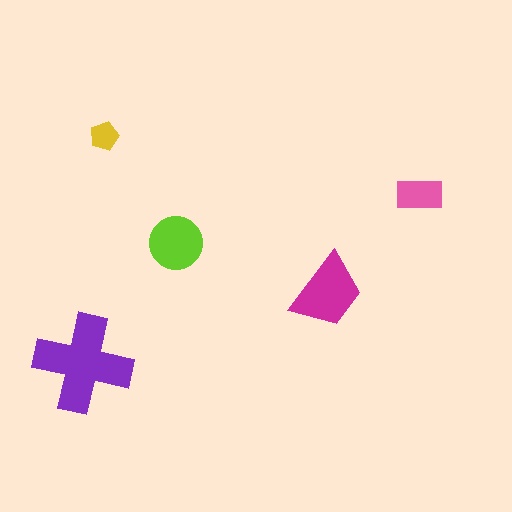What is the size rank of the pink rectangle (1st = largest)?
4th.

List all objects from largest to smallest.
The purple cross, the magenta trapezoid, the lime circle, the pink rectangle, the yellow pentagon.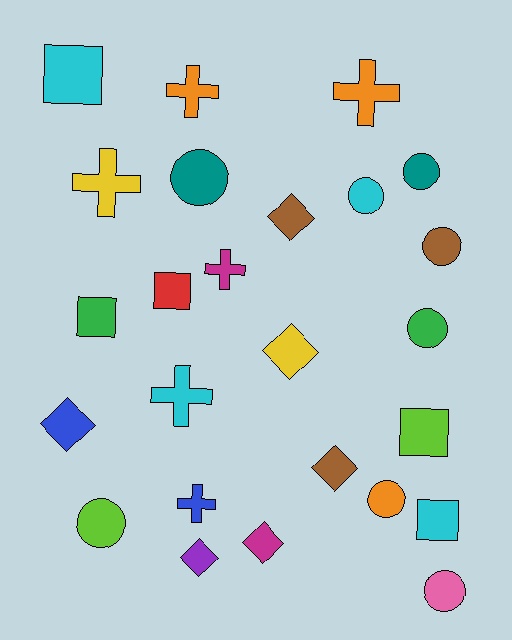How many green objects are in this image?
There are 2 green objects.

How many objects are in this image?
There are 25 objects.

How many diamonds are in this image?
There are 6 diamonds.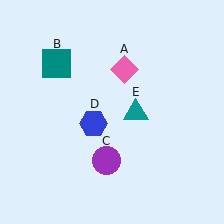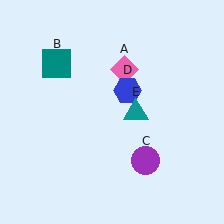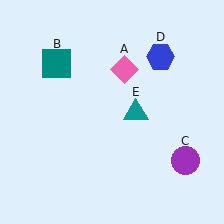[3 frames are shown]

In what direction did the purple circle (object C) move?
The purple circle (object C) moved right.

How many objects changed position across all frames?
2 objects changed position: purple circle (object C), blue hexagon (object D).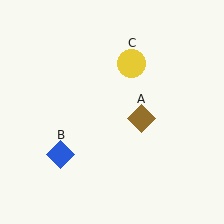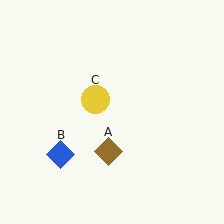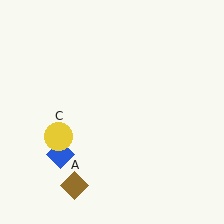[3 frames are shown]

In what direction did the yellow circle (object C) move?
The yellow circle (object C) moved down and to the left.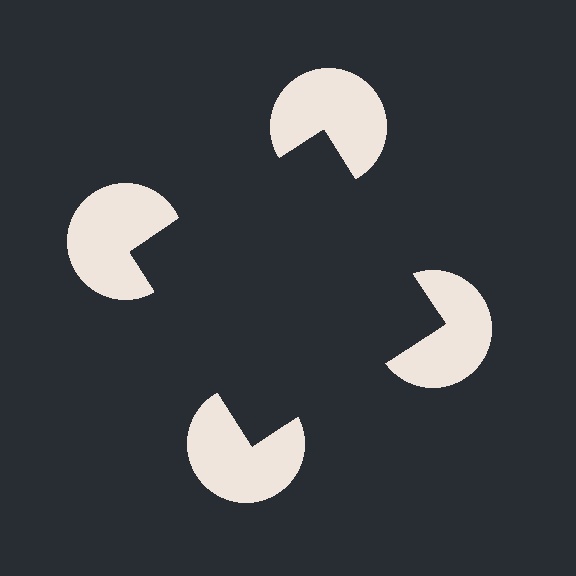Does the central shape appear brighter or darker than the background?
It typically appears slightly darker than the background, even though no actual brightness change is drawn.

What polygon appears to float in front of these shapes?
An illusory square — its edges are inferred from the aligned wedge cuts in the pac-man discs, not physically drawn.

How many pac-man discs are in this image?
There are 4 — one at each vertex of the illusory square.